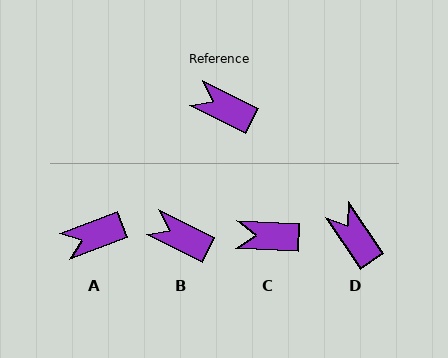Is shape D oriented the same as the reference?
No, it is off by about 29 degrees.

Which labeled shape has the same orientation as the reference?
B.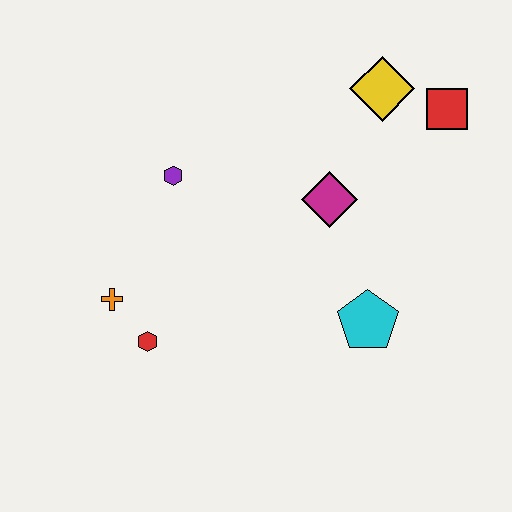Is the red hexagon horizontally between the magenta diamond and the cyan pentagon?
No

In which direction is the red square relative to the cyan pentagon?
The red square is above the cyan pentagon.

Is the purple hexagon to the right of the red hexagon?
Yes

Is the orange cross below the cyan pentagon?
No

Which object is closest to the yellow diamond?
The red square is closest to the yellow diamond.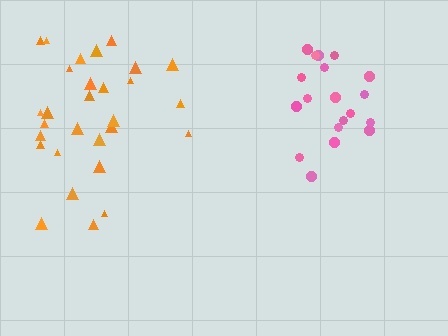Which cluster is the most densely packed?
Orange.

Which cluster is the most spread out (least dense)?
Pink.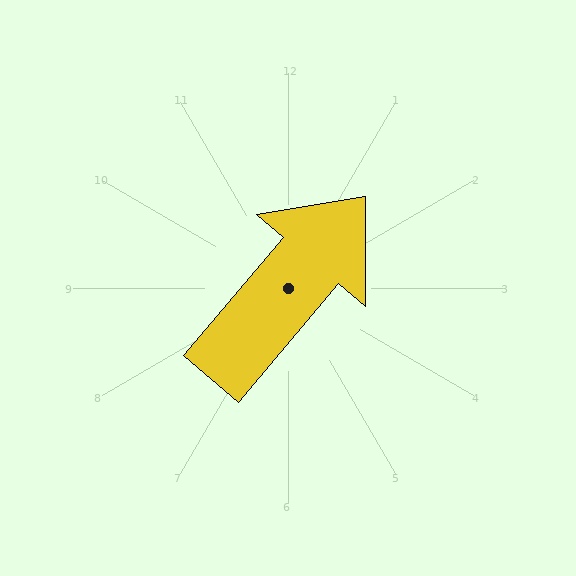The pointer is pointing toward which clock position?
Roughly 1 o'clock.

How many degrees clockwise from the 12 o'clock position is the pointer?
Approximately 40 degrees.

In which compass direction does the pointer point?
Northeast.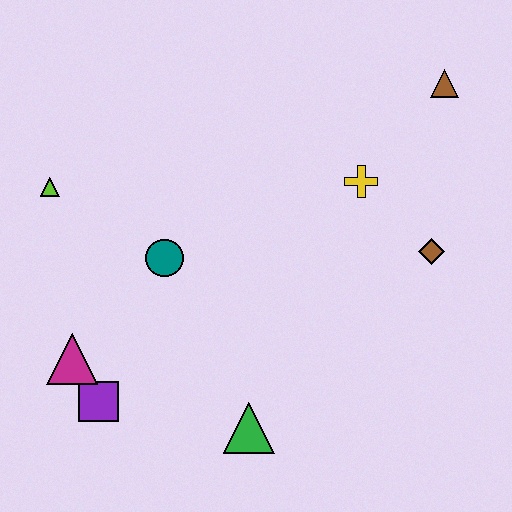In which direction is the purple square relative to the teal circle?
The purple square is below the teal circle.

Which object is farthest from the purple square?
The brown triangle is farthest from the purple square.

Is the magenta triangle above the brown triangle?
No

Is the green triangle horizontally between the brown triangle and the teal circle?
Yes